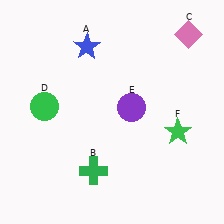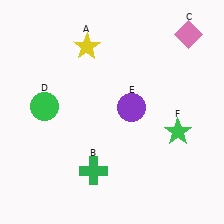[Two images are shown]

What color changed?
The star (A) changed from blue in Image 1 to yellow in Image 2.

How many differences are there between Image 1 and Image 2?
There is 1 difference between the two images.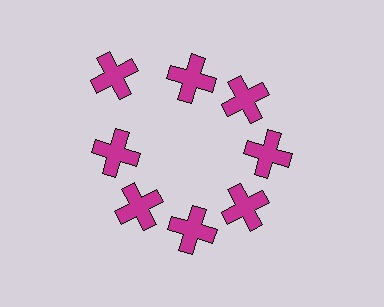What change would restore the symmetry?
The symmetry would be restored by moving it inward, back onto the ring so that all 8 crosses sit at equal angles and equal distance from the center.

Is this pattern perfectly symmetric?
No. The 8 magenta crosses are arranged in a ring, but one element near the 10 o'clock position is pushed outward from the center, breaking the 8-fold rotational symmetry.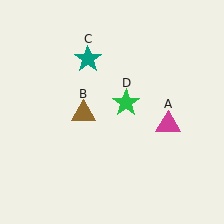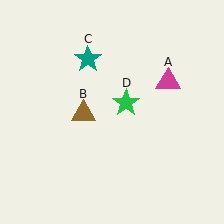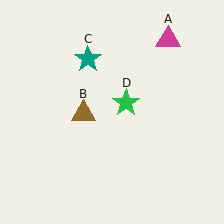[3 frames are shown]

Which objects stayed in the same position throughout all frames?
Brown triangle (object B) and teal star (object C) and green star (object D) remained stationary.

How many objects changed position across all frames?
1 object changed position: magenta triangle (object A).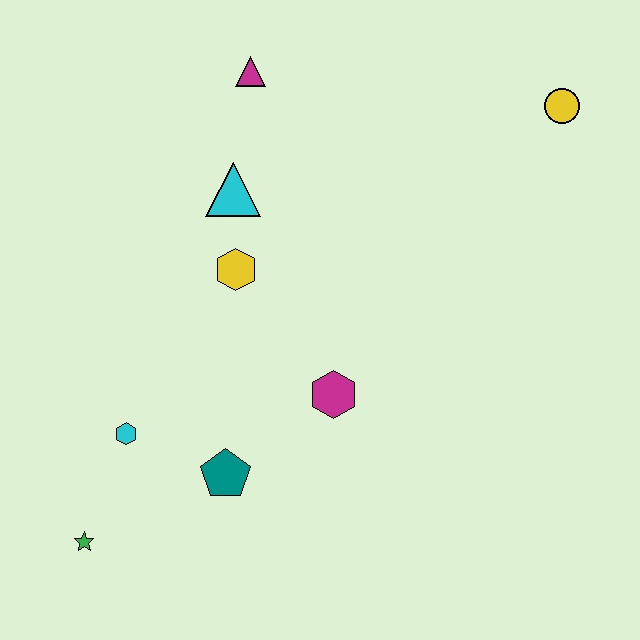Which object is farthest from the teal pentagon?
The yellow circle is farthest from the teal pentagon.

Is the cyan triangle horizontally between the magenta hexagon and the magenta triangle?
No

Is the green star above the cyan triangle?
No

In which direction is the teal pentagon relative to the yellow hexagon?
The teal pentagon is below the yellow hexagon.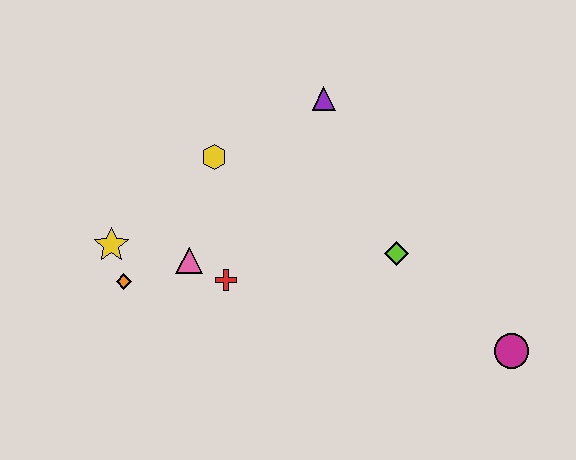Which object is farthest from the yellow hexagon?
The magenta circle is farthest from the yellow hexagon.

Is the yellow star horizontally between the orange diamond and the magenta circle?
No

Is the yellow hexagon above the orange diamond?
Yes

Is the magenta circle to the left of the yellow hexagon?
No